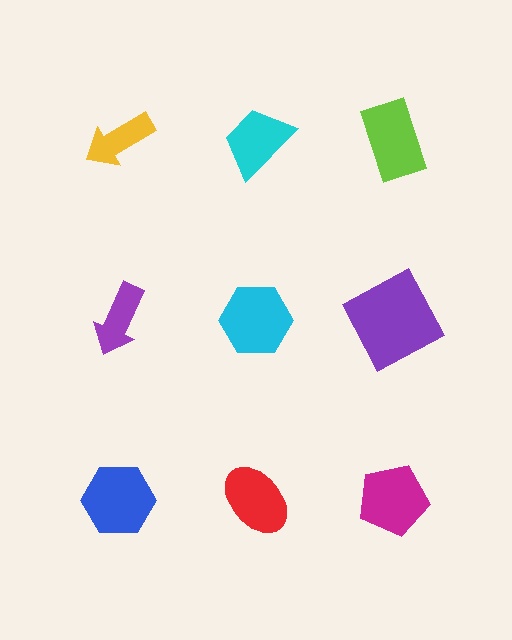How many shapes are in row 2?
3 shapes.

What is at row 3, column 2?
A red ellipse.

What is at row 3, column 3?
A magenta pentagon.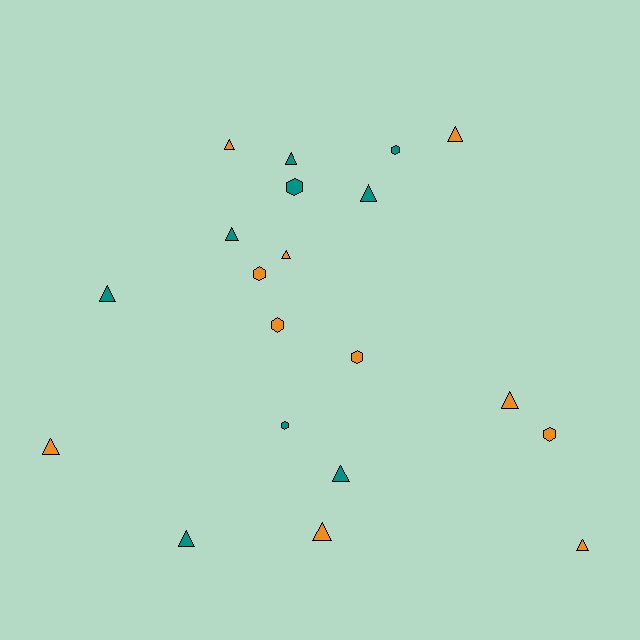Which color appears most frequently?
Orange, with 11 objects.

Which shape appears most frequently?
Triangle, with 13 objects.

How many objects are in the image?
There are 20 objects.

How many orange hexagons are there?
There are 4 orange hexagons.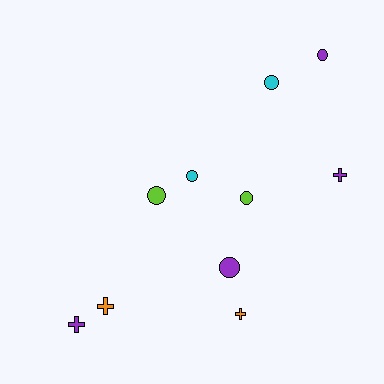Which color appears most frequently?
Purple, with 4 objects.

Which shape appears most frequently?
Circle, with 6 objects.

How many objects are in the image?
There are 10 objects.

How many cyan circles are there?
There are 2 cyan circles.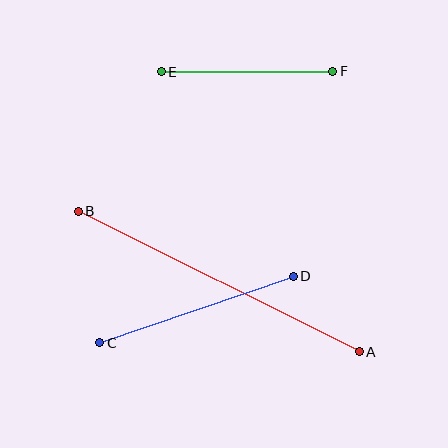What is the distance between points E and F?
The distance is approximately 171 pixels.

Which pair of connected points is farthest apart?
Points A and B are farthest apart.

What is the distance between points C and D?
The distance is approximately 204 pixels.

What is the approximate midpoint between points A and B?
The midpoint is at approximately (219, 282) pixels.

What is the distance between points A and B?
The distance is approximately 314 pixels.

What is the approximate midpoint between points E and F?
The midpoint is at approximately (247, 71) pixels.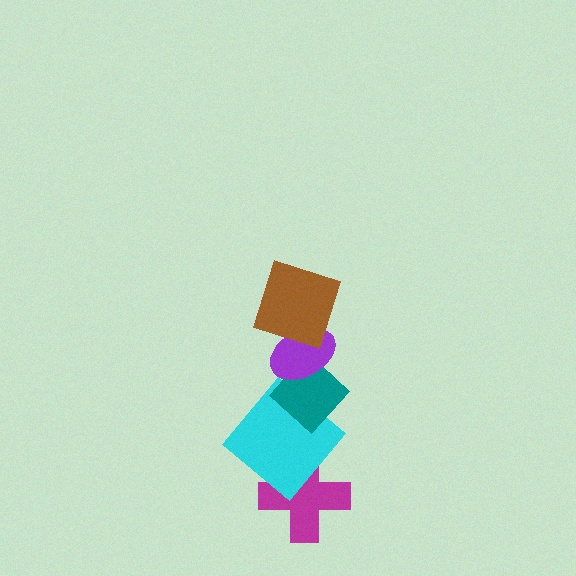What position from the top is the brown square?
The brown square is 1st from the top.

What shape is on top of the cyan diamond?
The teal diamond is on top of the cyan diamond.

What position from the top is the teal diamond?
The teal diamond is 3rd from the top.